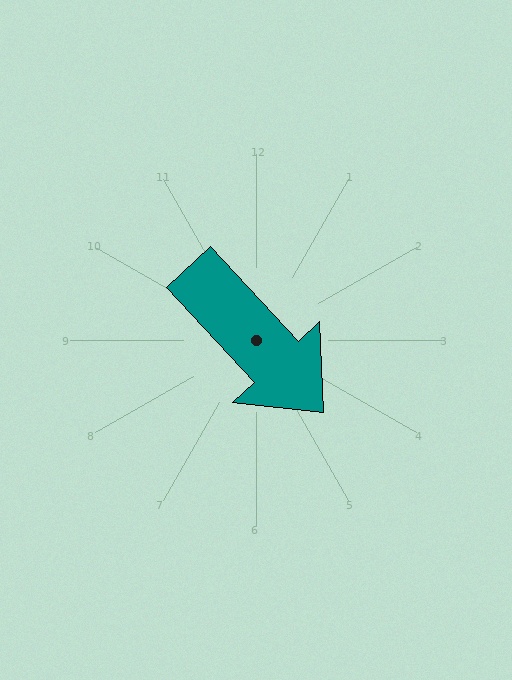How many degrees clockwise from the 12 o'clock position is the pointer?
Approximately 137 degrees.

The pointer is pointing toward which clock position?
Roughly 5 o'clock.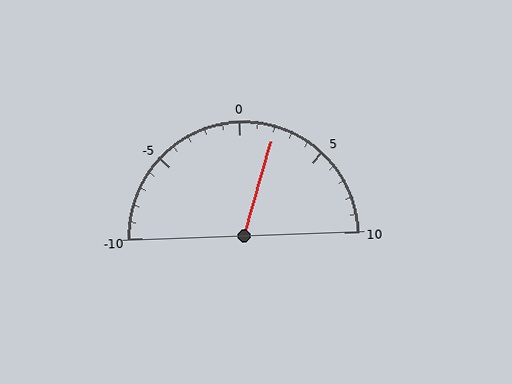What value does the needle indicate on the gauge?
The needle indicates approximately 2.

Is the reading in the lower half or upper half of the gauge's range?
The reading is in the upper half of the range (-10 to 10).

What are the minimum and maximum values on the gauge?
The gauge ranges from -10 to 10.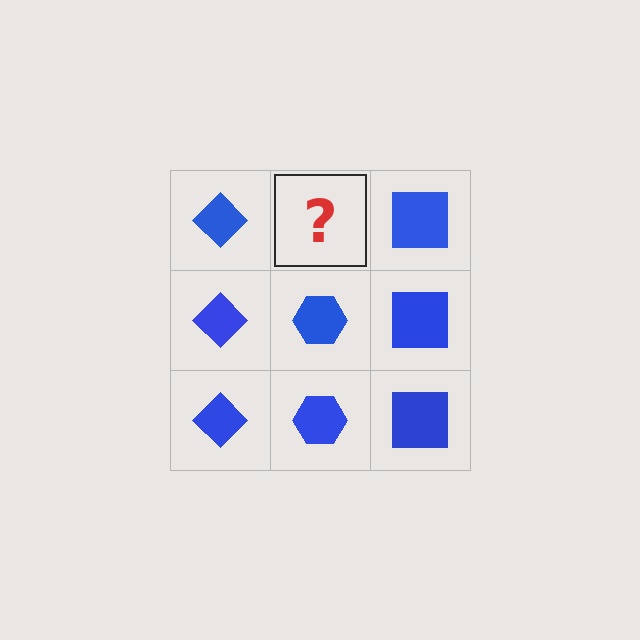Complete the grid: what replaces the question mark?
The question mark should be replaced with a blue hexagon.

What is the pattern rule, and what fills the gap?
The rule is that each column has a consistent shape. The gap should be filled with a blue hexagon.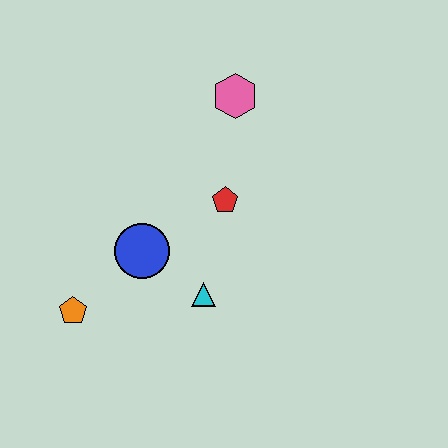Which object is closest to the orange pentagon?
The blue circle is closest to the orange pentagon.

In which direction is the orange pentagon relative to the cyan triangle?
The orange pentagon is to the left of the cyan triangle.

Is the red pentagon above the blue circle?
Yes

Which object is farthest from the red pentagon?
The orange pentagon is farthest from the red pentagon.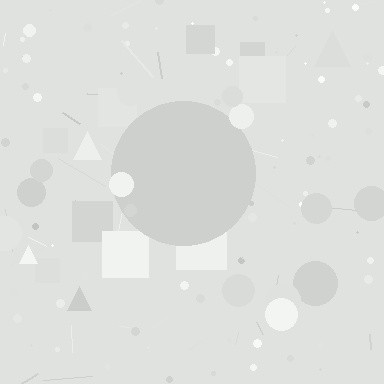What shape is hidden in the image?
A circle is hidden in the image.